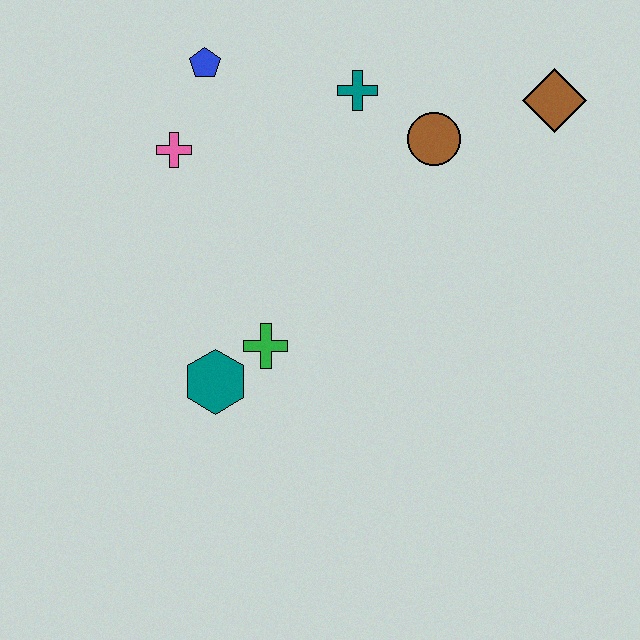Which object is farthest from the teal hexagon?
The brown diamond is farthest from the teal hexagon.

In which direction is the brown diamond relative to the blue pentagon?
The brown diamond is to the right of the blue pentagon.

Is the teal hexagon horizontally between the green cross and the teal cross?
No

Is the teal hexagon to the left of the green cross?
Yes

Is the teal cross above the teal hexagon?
Yes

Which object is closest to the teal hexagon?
The green cross is closest to the teal hexagon.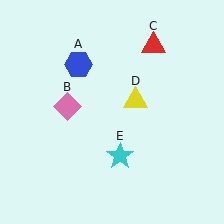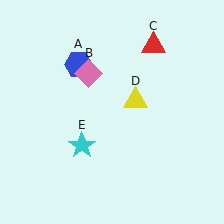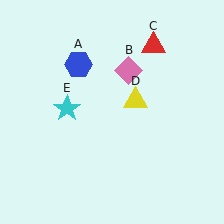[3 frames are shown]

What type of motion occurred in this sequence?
The pink diamond (object B), cyan star (object E) rotated clockwise around the center of the scene.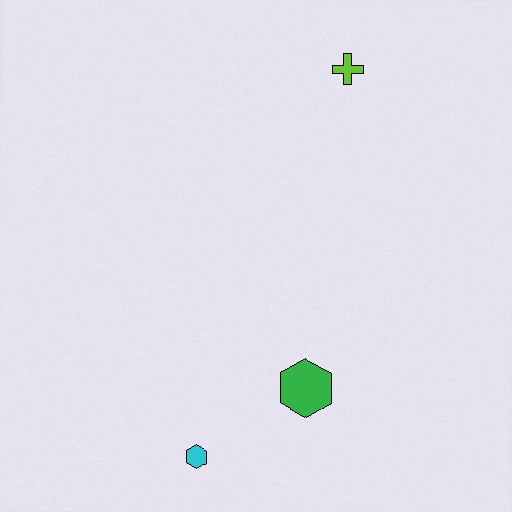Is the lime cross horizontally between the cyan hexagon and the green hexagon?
No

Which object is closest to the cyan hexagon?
The green hexagon is closest to the cyan hexagon.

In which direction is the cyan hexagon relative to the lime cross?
The cyan hexagon is below the lime cross.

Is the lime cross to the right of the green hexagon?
Yes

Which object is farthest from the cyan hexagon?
The lime cross is farthest from the cyan hexagon.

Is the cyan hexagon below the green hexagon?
Yes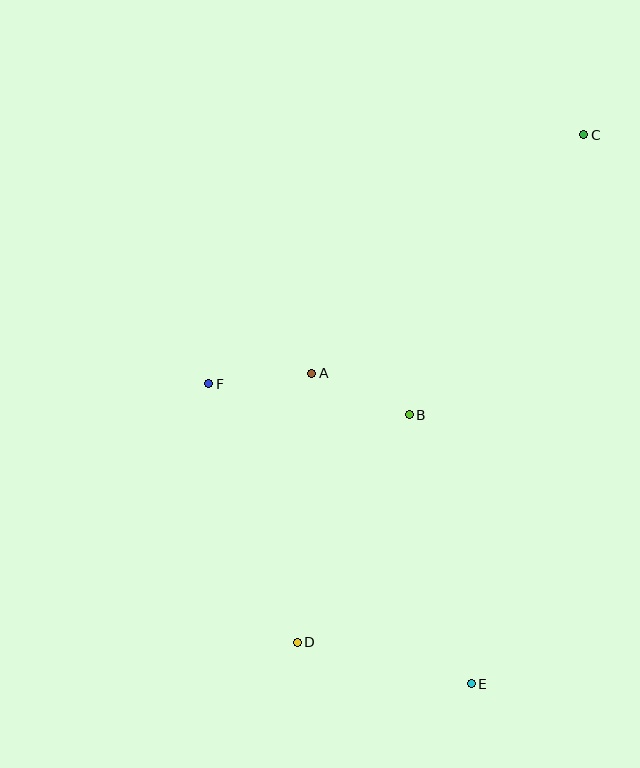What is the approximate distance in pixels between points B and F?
The distance between B and F is approximately 203 pixels.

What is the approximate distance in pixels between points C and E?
The distance between C and E is approximately 560 pixels.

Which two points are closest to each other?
Points A and F are closest to each other.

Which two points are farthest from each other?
Points C and D are farthest from each other.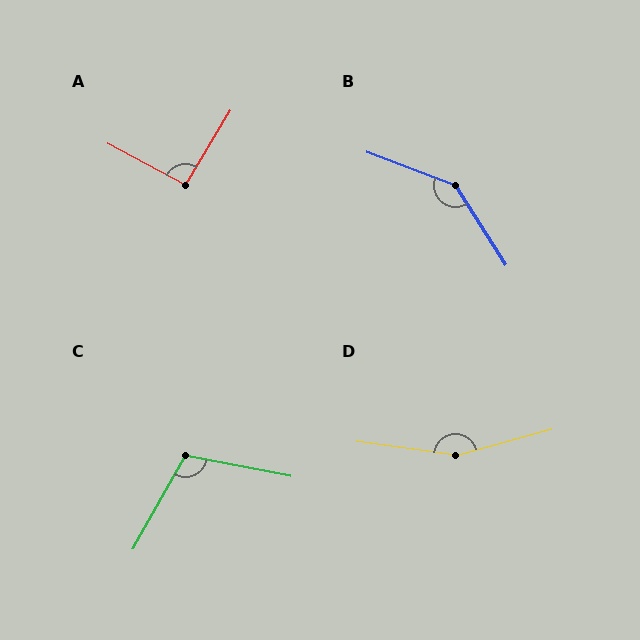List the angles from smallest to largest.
A (93°), C (108°), B (143°), D (157°).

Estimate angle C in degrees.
Approximately 108 degrees.